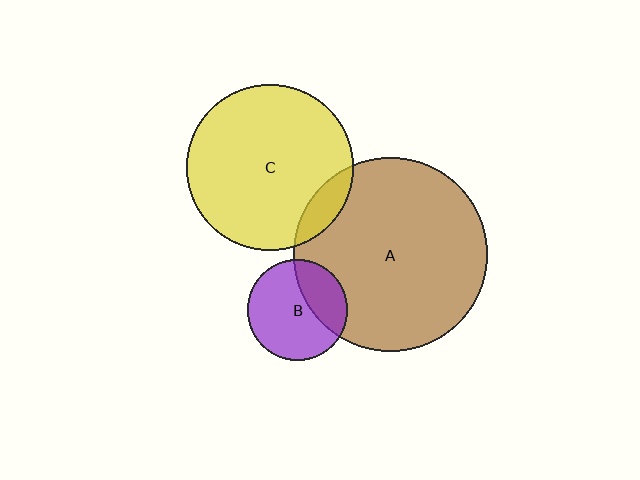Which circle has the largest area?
Circle A (brown).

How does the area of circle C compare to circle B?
Approximately 2.7 times.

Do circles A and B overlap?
Yes.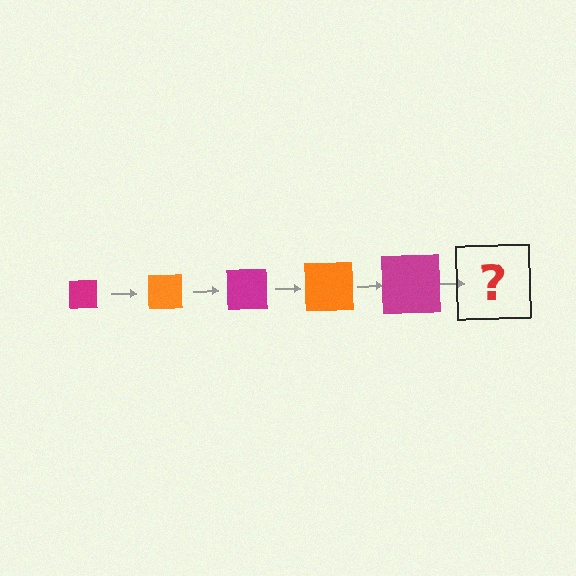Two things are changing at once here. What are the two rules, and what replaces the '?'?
The two rules are that the square grows larger each step and the color cycles through magenta and orange. The '?' should be an orange square, larger than the previous one.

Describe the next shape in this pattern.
It should be an orange square, larger than the previous one.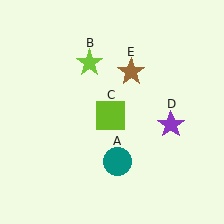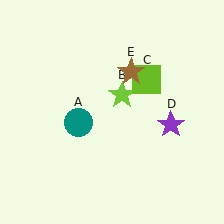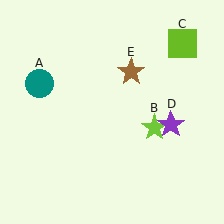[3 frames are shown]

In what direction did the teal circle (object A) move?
The teal circle (object A) moved up and to the left.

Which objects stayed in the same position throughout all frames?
Purple star (object D) and brown star (object E) remained stationary.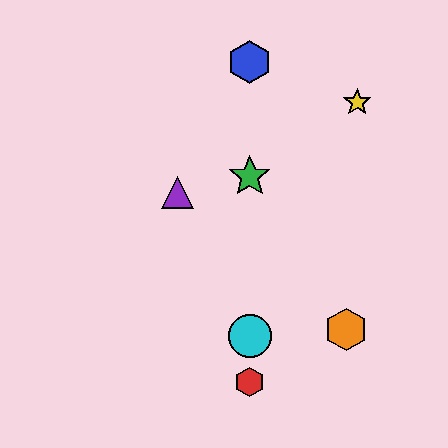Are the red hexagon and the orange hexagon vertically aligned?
No, the red hexagon is at x≈250 and the orange hexagon is at x≈346.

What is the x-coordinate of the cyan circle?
The cyan circle is at x≈250.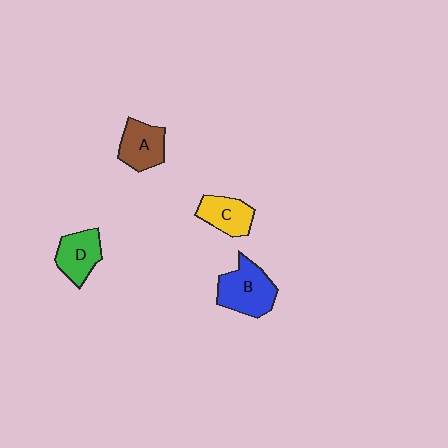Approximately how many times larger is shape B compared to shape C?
Approximately 1.4 times.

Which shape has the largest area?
Shape B (blue).